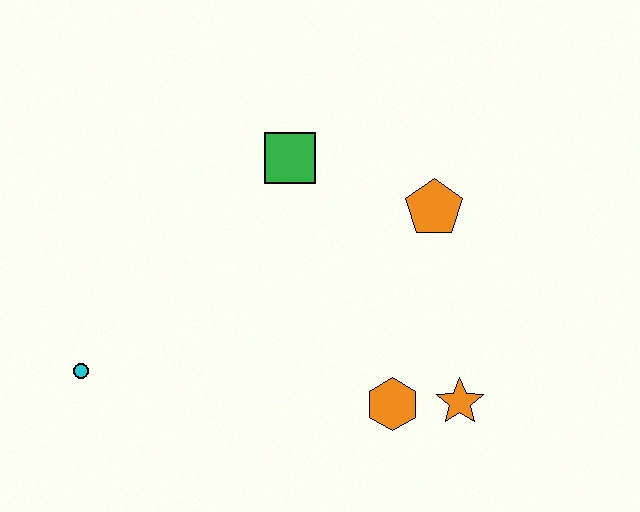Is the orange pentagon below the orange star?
No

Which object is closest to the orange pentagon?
The green square is closest to the orange pentagon.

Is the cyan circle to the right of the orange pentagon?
No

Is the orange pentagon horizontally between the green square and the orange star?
Yes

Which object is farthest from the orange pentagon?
The cyan circle is farthest from the orange pentagon.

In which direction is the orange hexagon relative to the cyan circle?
The orange hexagon is to the right of the cyan circle.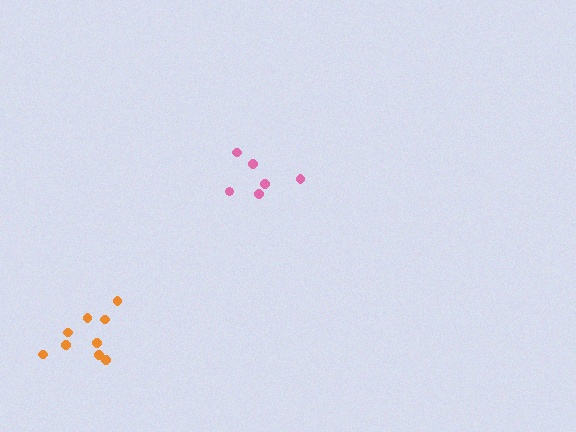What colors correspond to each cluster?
The clusters are colored: pink, orange.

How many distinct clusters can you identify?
There are 2 distinct clusters.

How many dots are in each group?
Group 1: 6 dots, Group 2: 9 dots (15 total).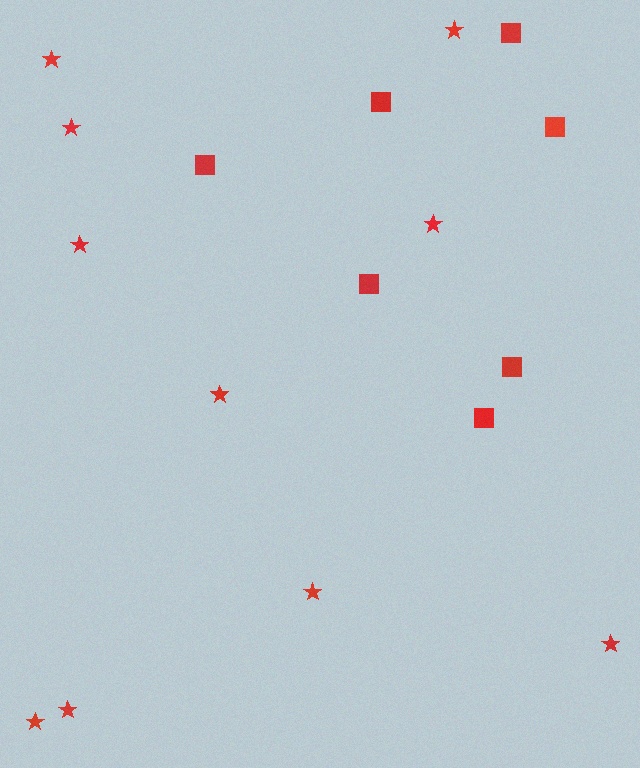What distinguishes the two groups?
There are 2 groups: one group of stars (10) and one group of squares (7).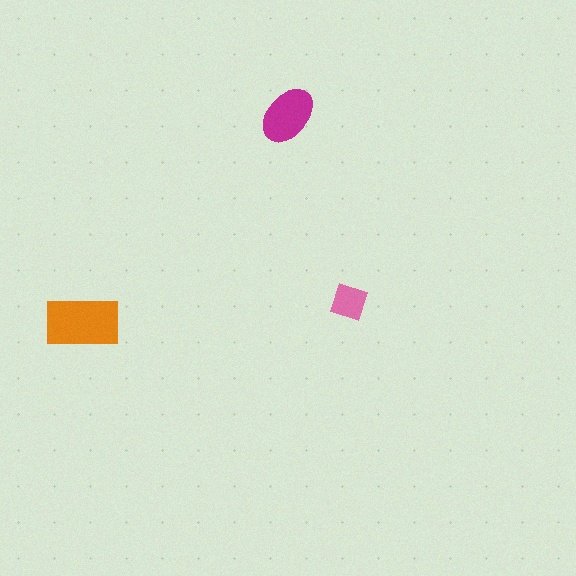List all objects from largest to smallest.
The orange rectangle, the magenta ellipse, the pink square.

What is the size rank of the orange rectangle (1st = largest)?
1st.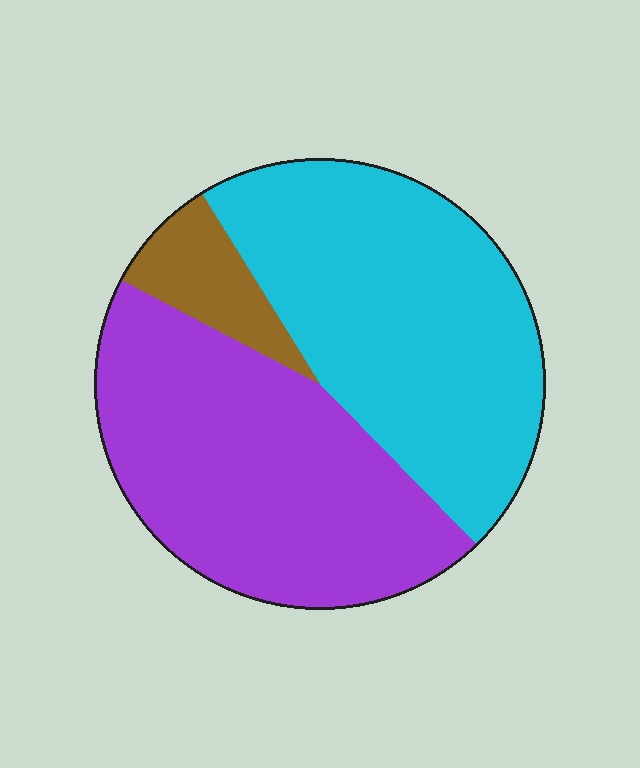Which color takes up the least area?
Brown, at roughly 10%.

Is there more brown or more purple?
Purple.